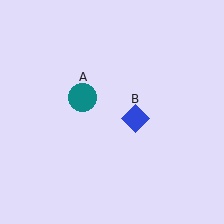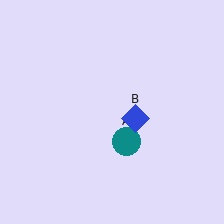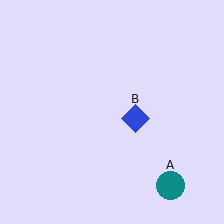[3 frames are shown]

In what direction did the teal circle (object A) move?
The teal circle (object A) moved down and to the right.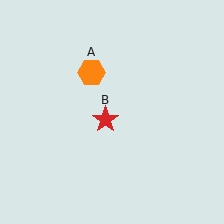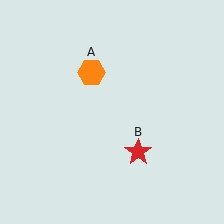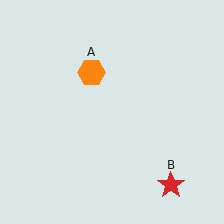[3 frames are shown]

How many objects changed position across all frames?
1 object changed position: red star (object B).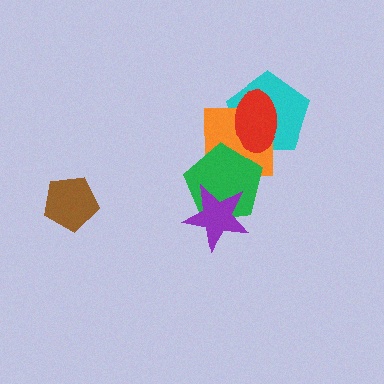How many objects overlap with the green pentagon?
2 objects overlap with the green pentagon.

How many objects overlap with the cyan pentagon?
2 objects overlap with the cyan pentagon.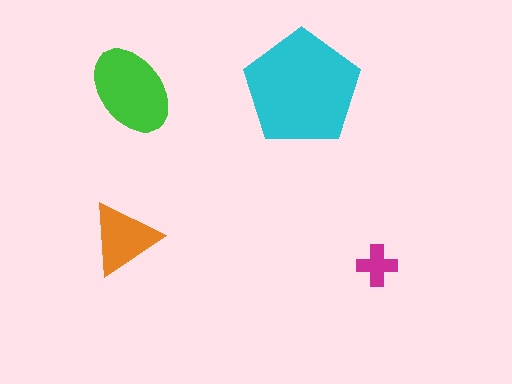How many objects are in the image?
There are 4 objects in the image.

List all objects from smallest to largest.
The magenta cross, the orange triangle, the green ellipse, the cyan pentagon.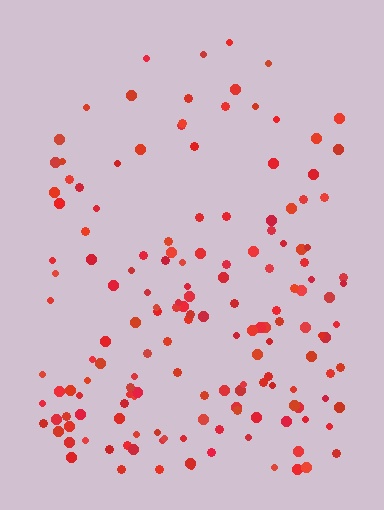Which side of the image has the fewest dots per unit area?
The top.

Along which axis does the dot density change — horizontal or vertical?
Vertical.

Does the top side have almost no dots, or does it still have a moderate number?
Still a moderate number, just noticeably fewer than the bottom.